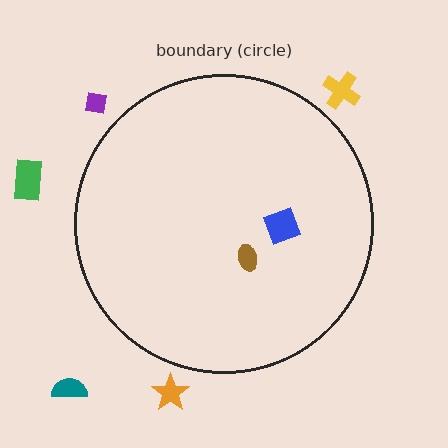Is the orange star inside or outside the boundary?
Outside.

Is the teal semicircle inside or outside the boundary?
Outside.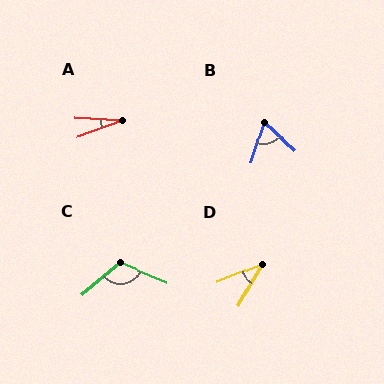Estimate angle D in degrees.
Approximately 37 degrees.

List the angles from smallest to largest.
A (24°), D (37°), B (65°), C (117°).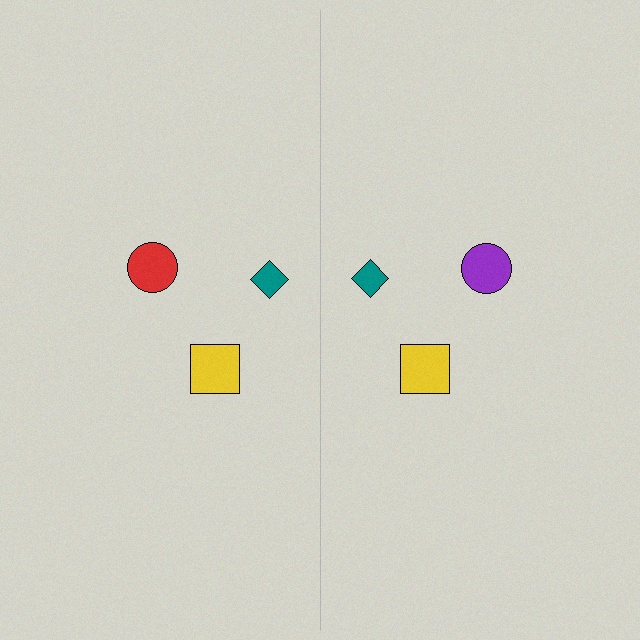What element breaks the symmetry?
The purple circle on the right side breaks the symmetry — its mirror counterpart is red.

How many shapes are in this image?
There are 6 shapes in this image.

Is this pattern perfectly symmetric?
No, the pattern is not perfectly symmetric. The purple circle on the right side breaks the symmetry — its mirror counterpart is red.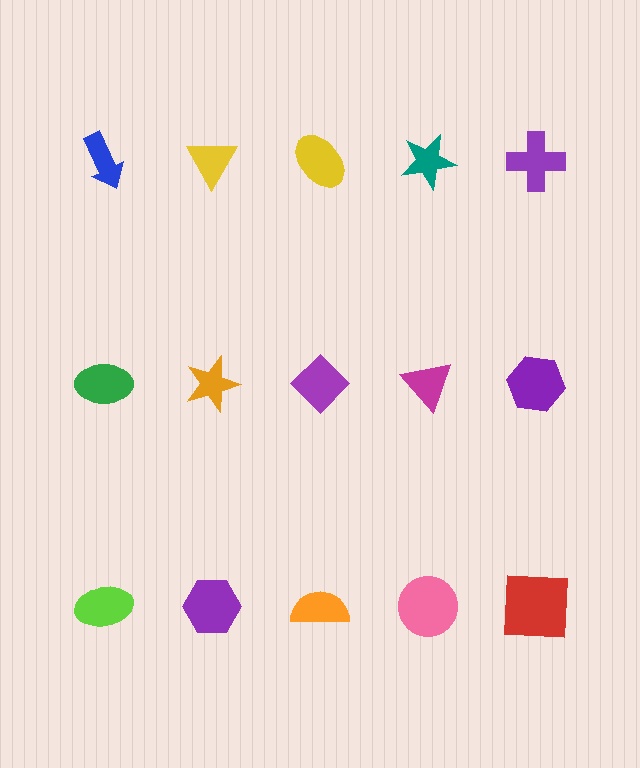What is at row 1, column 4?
A teal star.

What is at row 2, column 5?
A purple hexagon.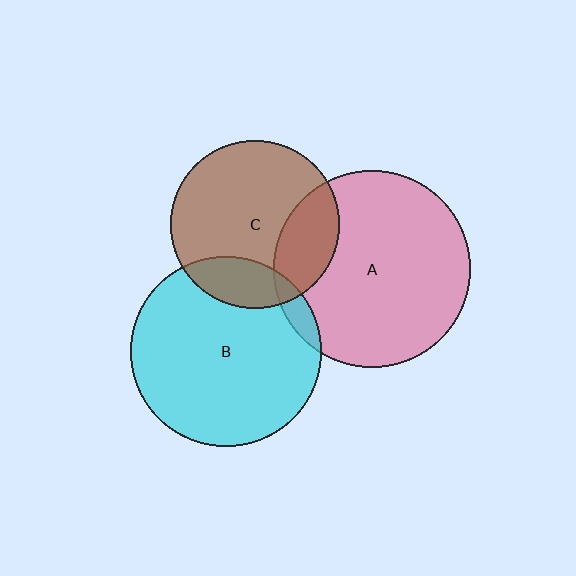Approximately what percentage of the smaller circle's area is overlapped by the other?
Approximately 25%.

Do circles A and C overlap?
Yes.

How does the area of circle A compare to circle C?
Approximately 1.4 times.